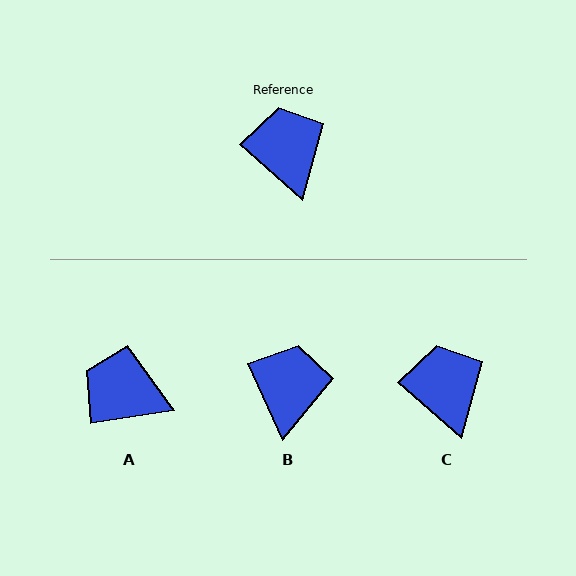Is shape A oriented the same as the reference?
No, it is off by about 50 degrees.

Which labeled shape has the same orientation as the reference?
C.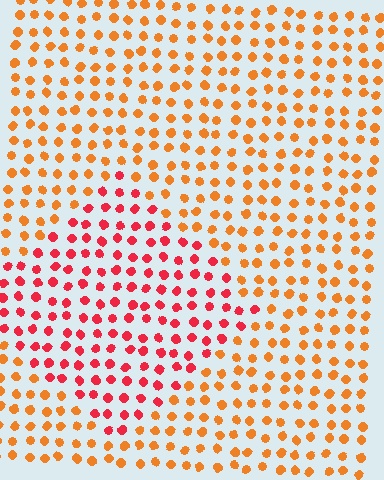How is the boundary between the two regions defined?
The boundary is defined purely by a slight shift in hue (about 36 degrees). Spacing, size, and orientation are identical on both sides.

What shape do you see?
I see a diamond.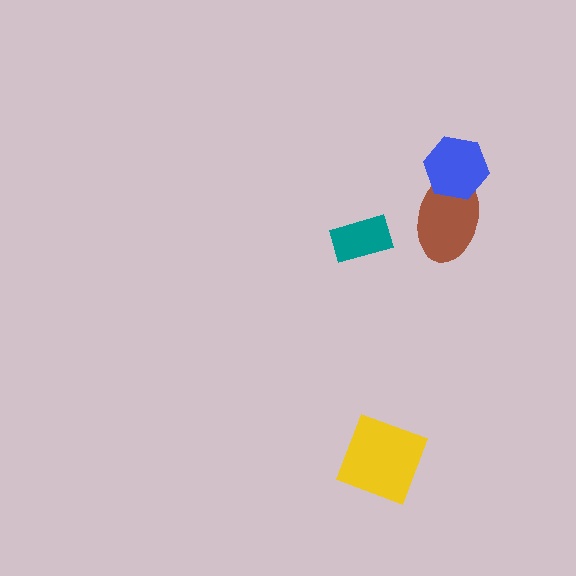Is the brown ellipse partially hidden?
Yes, it is partially covered by another shape.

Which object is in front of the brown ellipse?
The blue hexagon is in front of the brown ellipse.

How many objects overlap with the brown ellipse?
1 object overlaps with the brown ellipse.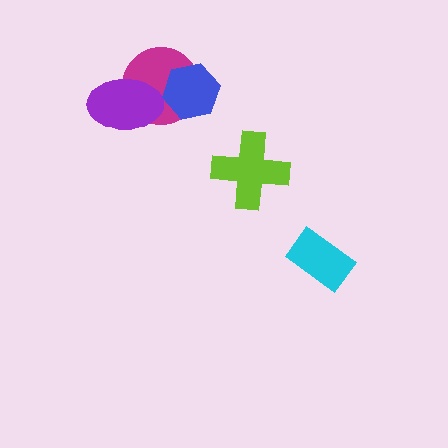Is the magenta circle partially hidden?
Yes, it is partially covered by another shape.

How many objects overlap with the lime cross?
0 objects overlap with the lime cross.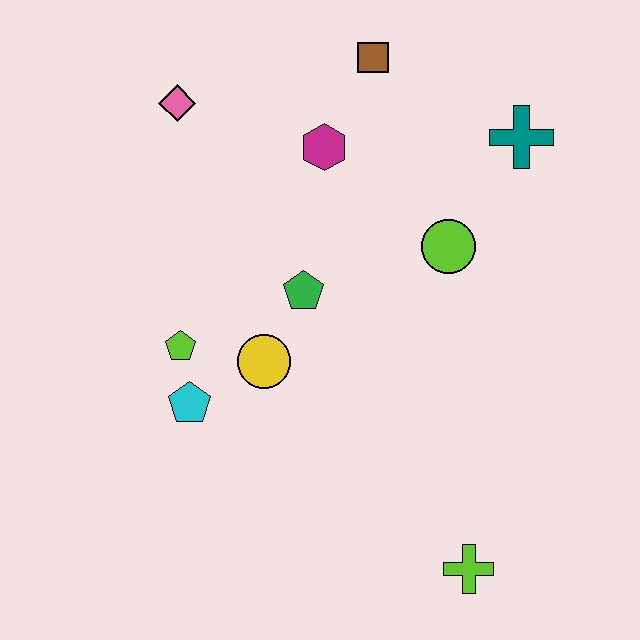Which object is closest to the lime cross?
The yellow circle is closest to the lime cross.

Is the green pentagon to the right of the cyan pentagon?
Yes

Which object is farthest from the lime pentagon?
The teal cross is farthest from the lime pentagon.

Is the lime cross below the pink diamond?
Yes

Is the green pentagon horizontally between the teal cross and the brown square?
No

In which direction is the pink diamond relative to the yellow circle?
The pink diamond is above the yellow circle.